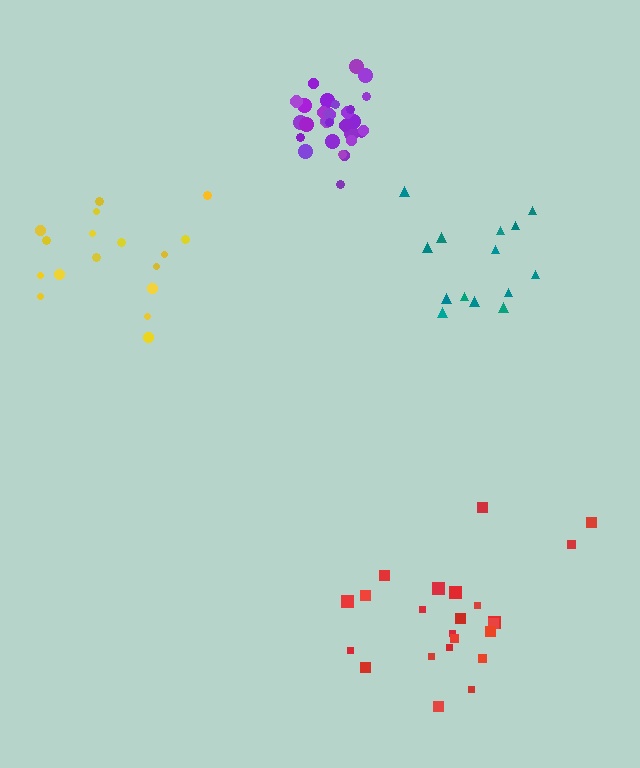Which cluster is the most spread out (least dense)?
Yellow.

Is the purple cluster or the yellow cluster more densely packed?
Purple.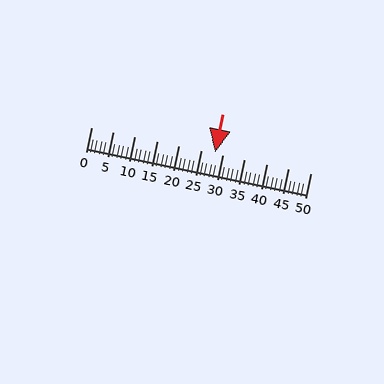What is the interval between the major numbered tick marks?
The major tick marks are spaced 5 units apart.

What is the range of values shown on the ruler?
The ruler shows values from 0 to 50.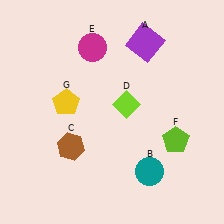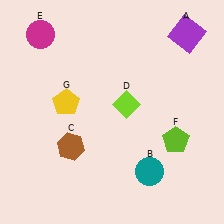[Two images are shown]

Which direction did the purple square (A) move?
The purple square (A) moved right.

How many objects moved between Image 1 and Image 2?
2 objects moved between the two images.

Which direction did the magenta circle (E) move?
The magenta circle (E) moved left.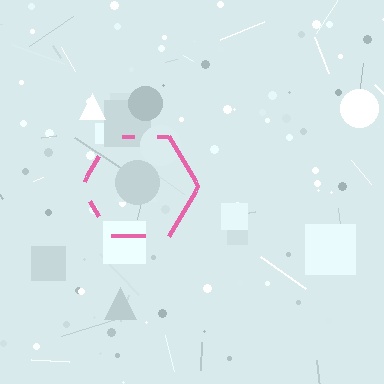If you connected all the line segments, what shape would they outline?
They would outline a hexagon.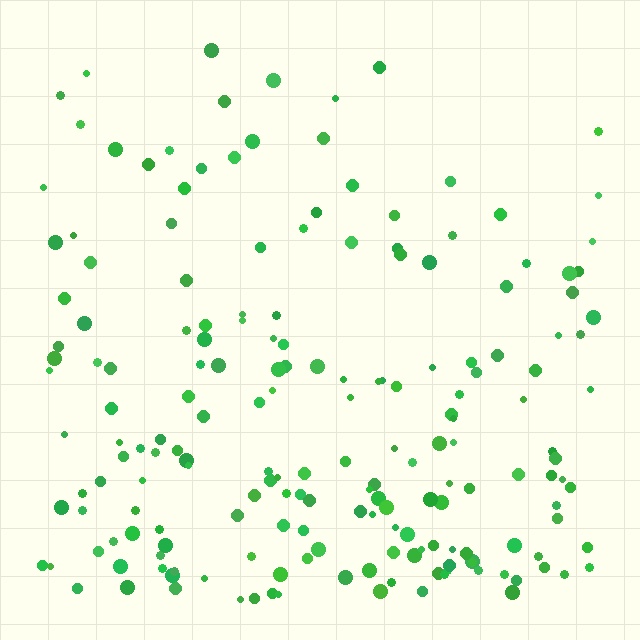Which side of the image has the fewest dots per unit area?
The top.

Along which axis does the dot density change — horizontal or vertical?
Vertical.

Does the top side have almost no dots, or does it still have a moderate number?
Still a moderate number, just noticeably fewer than the bottom.